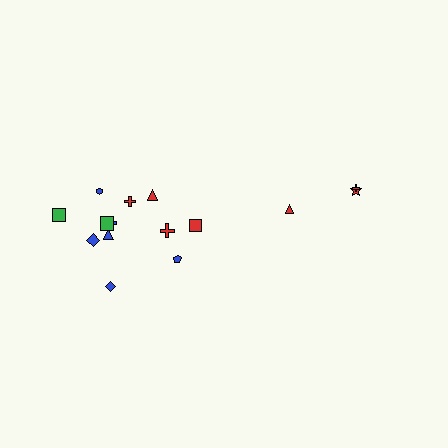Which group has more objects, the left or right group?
The left group.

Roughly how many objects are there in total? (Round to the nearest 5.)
Roughly 15 objects in total.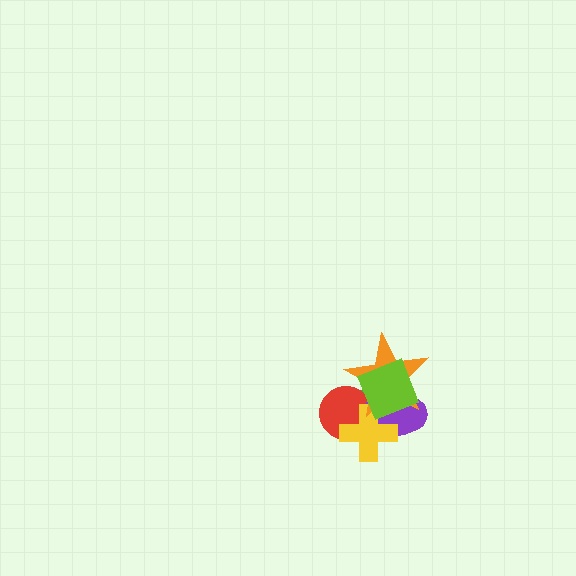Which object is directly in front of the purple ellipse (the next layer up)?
The yellow cross is directly in front of the purple ellipse.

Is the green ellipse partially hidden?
Yes, it is partially covered by another shape.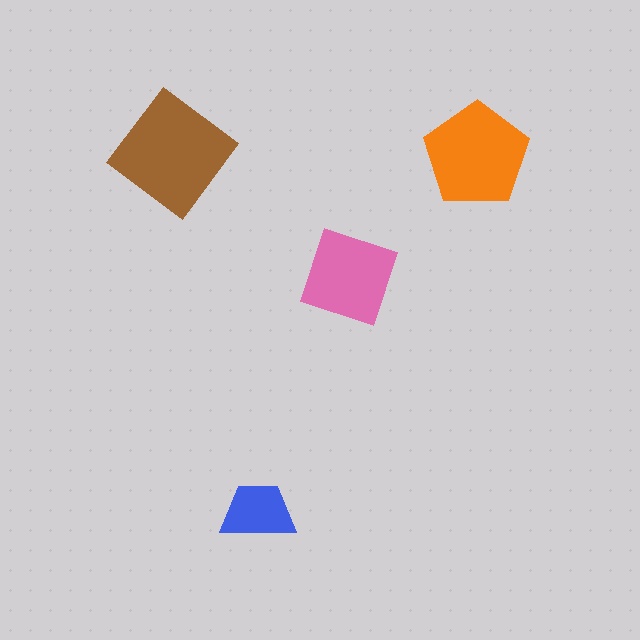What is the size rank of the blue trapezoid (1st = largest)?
4th.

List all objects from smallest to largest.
The blue trapezoid, the pink diamond, the orange pentagon, the brown diamond.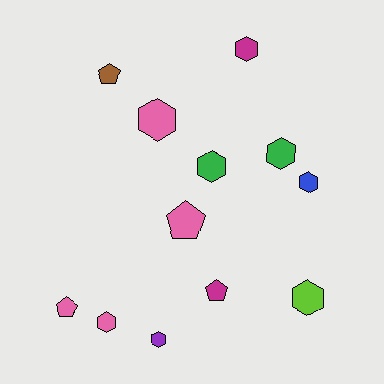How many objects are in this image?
There are 12 objects.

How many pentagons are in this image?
There are 4 pentagons.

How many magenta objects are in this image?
There are 2 magenta objects.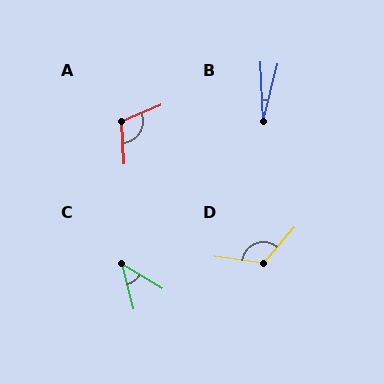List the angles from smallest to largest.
B (16°), C (45°), A (109°), D (123°).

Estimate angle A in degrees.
Approximately 109 degrees.